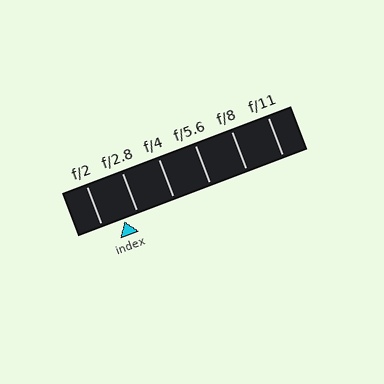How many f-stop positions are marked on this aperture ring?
There are 6 f-stop positions marked.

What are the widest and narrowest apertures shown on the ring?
The widest aperture shown is f/2 and the narrowest is f/11.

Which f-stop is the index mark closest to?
The index mark is closest to f/2.8.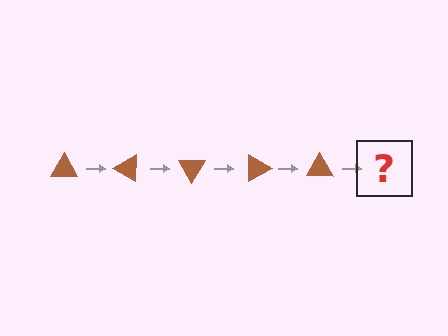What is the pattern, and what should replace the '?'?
The pattern is that the triangle rotates 30 degrees each step. The '?' should be a brown triangle rotated 150 degrees.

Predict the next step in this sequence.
The next step is a brown triangle rotated 150 degrees.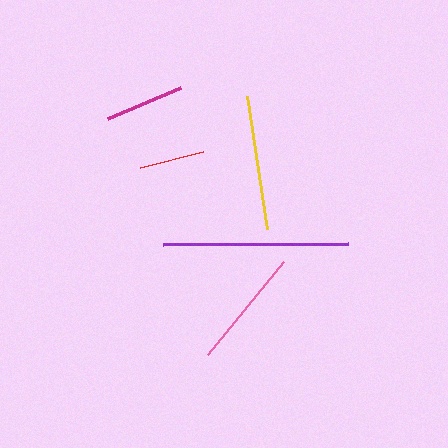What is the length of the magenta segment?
The magenta segment is approximately 79 pixels long.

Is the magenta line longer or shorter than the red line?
The magenta line is longer than the red line.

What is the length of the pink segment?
The pink segment is approximately 120 pixels long.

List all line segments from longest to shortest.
From longest to shortest: purple, yellow, pink, magenta, red.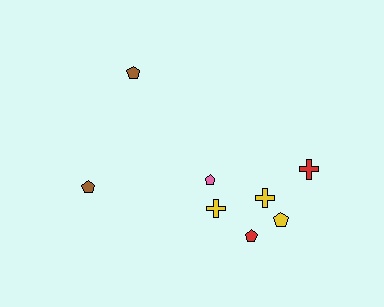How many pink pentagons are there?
There is 1 pink pentagon.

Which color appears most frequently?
Yellow, with 3 objects.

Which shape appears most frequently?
Pentagon, with 5 objects.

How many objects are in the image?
There are 8 objects.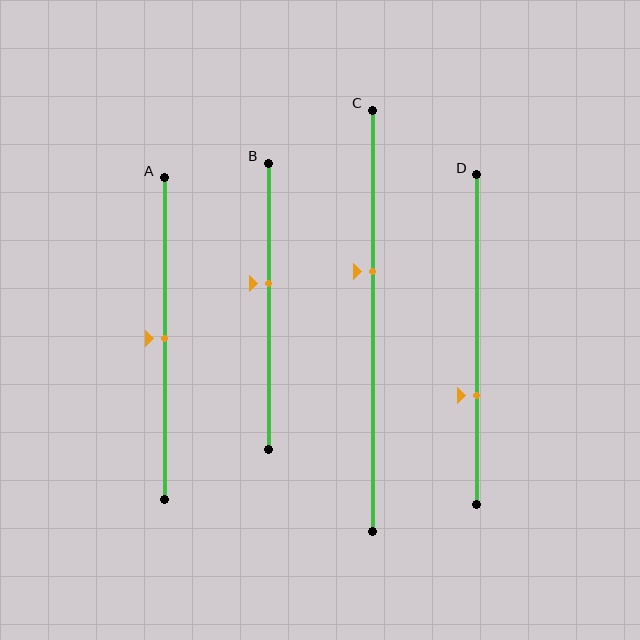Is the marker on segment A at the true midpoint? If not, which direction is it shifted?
Yes, the marker on segment A is at the true midpoint.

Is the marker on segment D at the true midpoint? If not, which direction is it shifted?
No, the marker on segment D is shifted downward by about 17% of the segment length.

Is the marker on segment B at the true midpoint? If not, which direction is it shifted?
No, the marker on segment B is shifted upward by about 8% of the segment length.